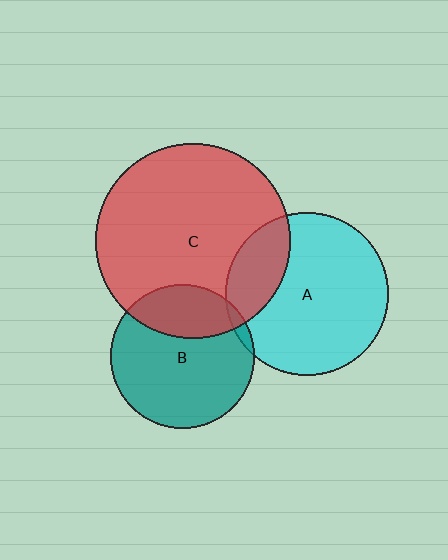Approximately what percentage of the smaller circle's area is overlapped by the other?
Approximately 5%.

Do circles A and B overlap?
Yes.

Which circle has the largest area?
Circle C (red).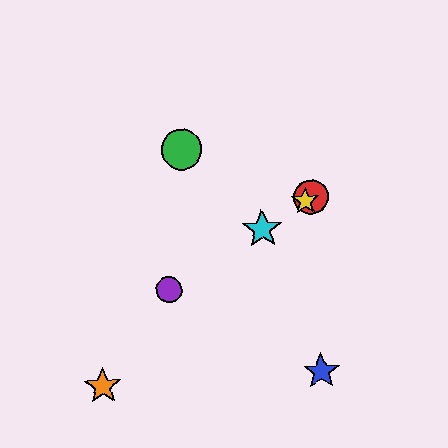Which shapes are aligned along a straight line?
The red circle, the yellow star, the purple circle, the cyan star are aligned along a straight line.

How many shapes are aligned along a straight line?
4 shapes (the red circle, the yellow star, the purple circle, the cyan star) are aligned along a straight line.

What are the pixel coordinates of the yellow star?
The yellow star is at (305, 201).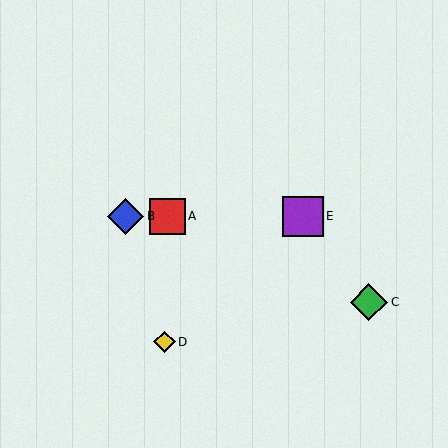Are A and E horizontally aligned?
Yes, both are at y≈216.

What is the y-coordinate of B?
Object B is at y≈216.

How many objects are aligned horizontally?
3 objects (A, B, E) are aligned horizontally.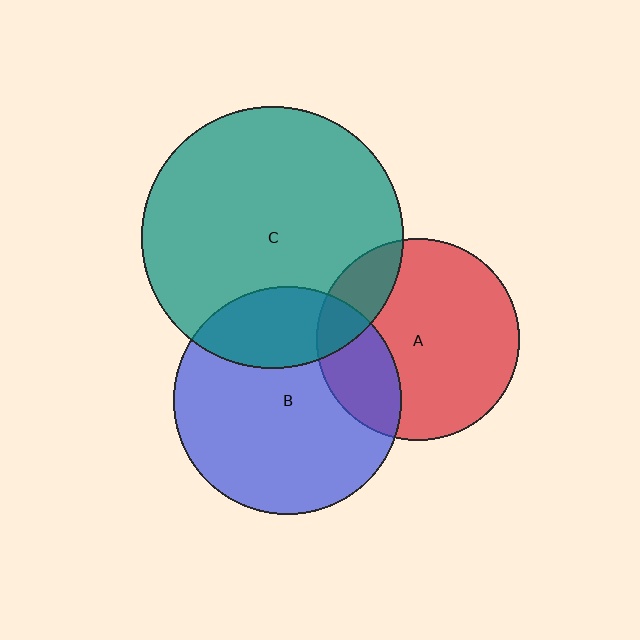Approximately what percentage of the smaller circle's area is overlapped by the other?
Approximately 15%.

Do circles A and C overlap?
Yes.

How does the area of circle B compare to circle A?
Approximately 1.3 times.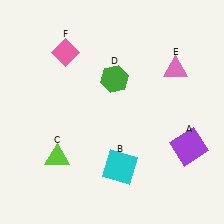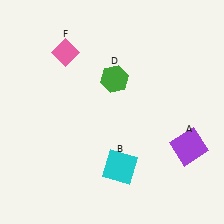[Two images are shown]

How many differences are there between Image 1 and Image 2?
There are 2 differences between the two images.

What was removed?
The lime triangle (C), the pink triangle (E) were removed in Image 2.